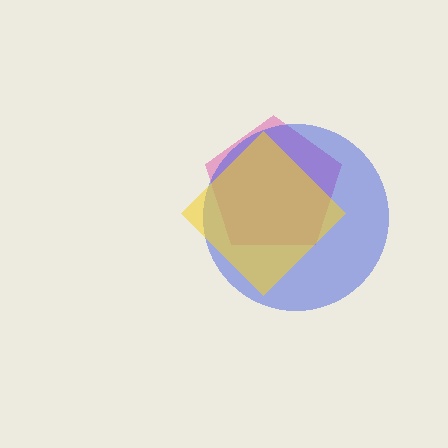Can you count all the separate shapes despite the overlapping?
Yes, there are 3 separate shapes.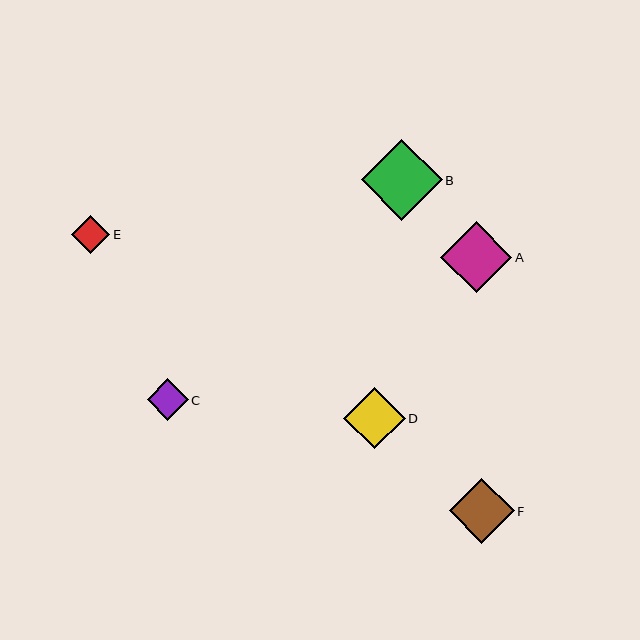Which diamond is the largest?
Diamond B is the largest with a size of approximately 81 pixels.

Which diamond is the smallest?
Diamond E is the smallest with a size of approximately 38 pixels.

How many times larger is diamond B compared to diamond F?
Diamond B is approximately 1.3 times the size of diamond F.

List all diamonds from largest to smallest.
From largest to smallest: B, A, F, D, C, E.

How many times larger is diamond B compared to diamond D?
Diamond B is approximately 1.3 times the size of diamond D.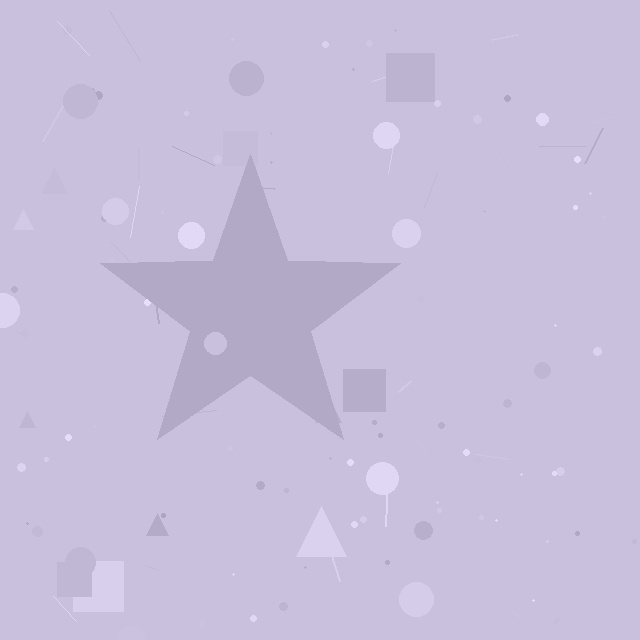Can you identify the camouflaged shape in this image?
The camouflaged shape is a star.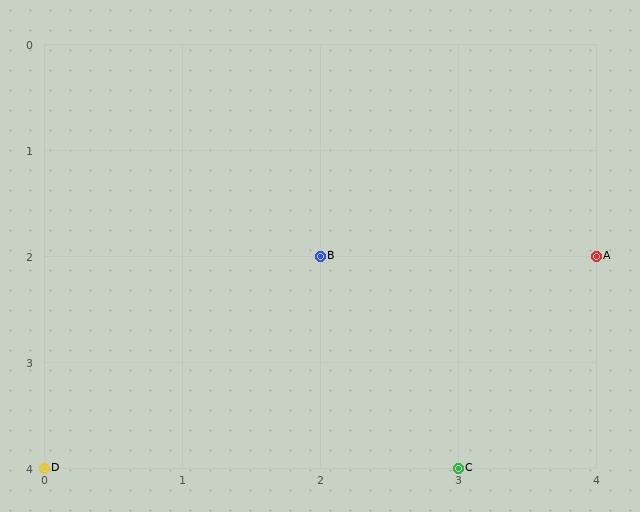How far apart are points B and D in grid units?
Points B and D are 2 columns and 2 rows apart (about 2.8 grid units diagonally).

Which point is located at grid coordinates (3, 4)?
Point C is at (3, 4).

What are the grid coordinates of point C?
Point C is at grid coordinates (3, 4).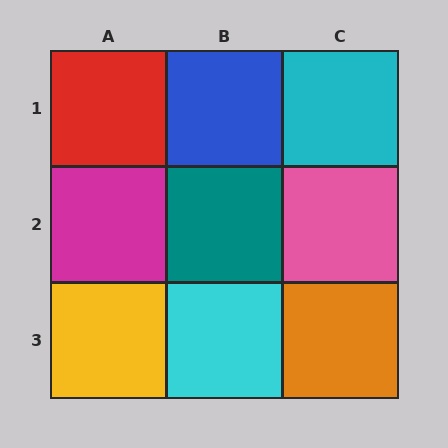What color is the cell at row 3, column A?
Yellow.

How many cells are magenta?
1 cell is magenta.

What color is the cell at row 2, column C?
Pink.